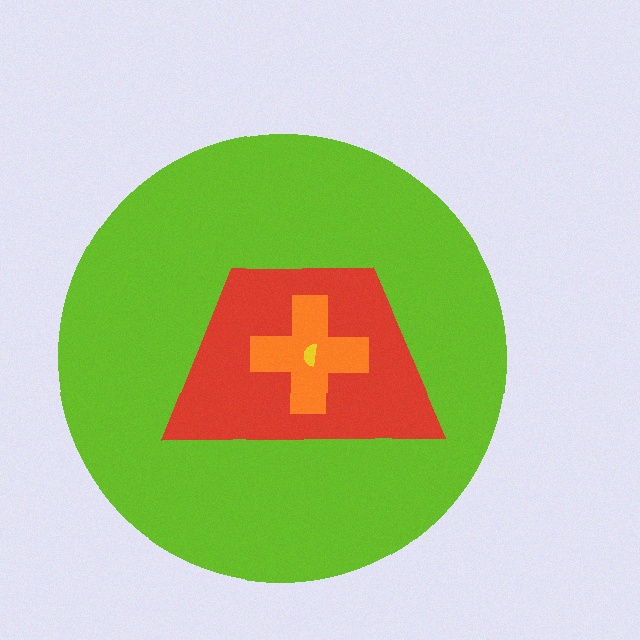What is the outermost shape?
The lime circle.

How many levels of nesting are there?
4.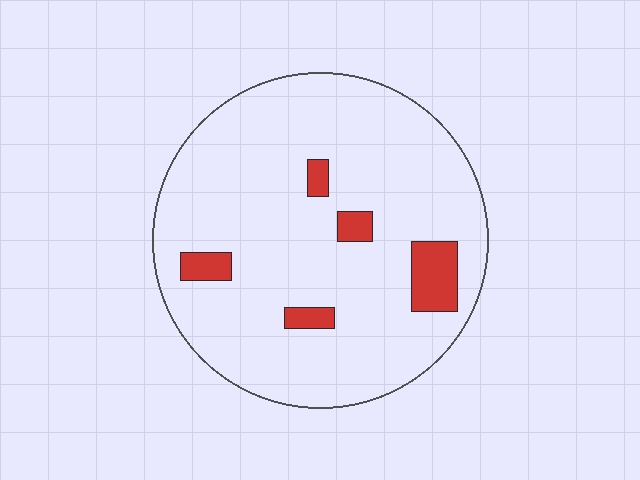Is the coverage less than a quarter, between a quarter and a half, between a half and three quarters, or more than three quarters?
Less than a quarter.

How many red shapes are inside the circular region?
5.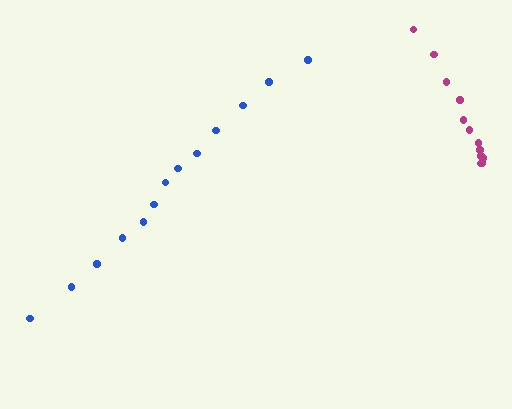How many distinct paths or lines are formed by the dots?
There are 2 distinct paths.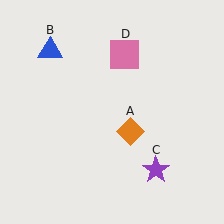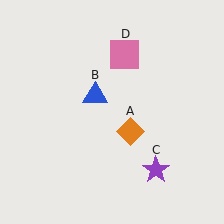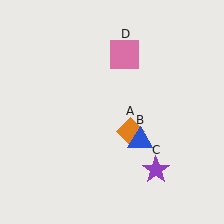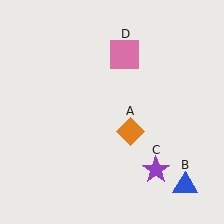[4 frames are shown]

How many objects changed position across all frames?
1 object changed position: blue triangle (object B).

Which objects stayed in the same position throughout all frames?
Orange diamond (object A) and purple star (object C) and pink square (object D) remained stationary.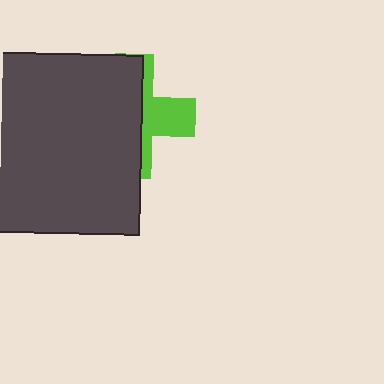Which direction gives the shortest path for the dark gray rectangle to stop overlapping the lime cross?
Moving left gives the shortest separation.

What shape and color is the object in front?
The object in front is a dark gray rectangle.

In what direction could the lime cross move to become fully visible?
The lime cross could move right. That would shift it out from behind the dark gray rectangle entirely.